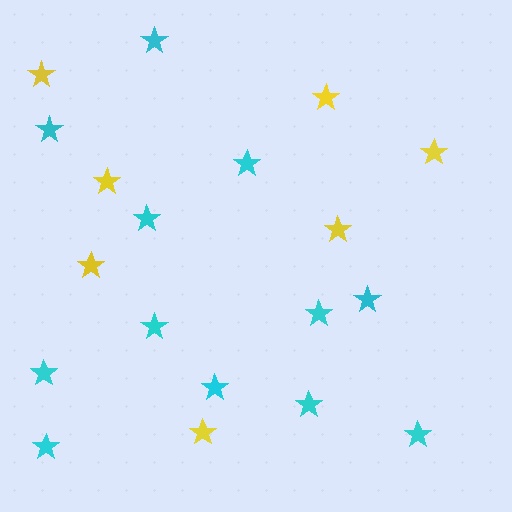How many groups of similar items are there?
There are 2 groups: one group of yellow stars (7) and one group of cyan stars (12).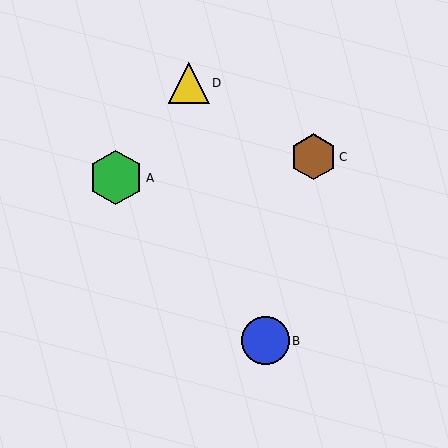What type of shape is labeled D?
Shape D is a yellow triangle.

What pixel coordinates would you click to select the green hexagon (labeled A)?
Click at (116, 178) to select the green hexagon A.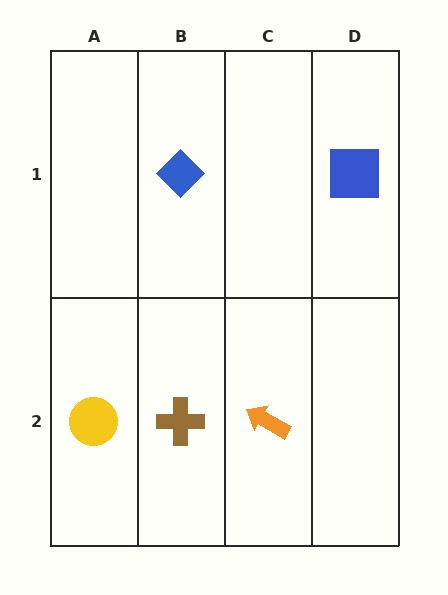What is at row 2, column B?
A brown cross.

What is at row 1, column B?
A blue diamond.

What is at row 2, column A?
A yellow circle.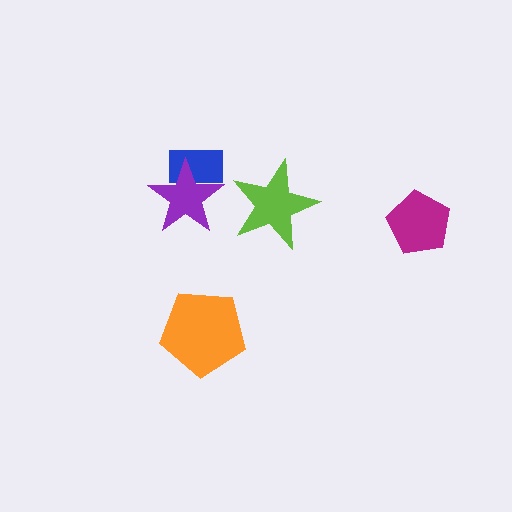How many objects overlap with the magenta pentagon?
0 objects overlap with the magenta pentagon.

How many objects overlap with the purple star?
1 object overlaps with the purple star.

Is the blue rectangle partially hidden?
Yes, it is partially covered by another shape.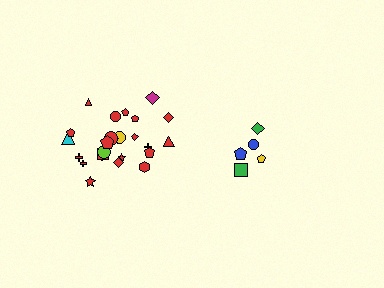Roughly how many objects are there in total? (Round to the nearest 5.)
Roughly 30 objects in total.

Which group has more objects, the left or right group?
The left group.